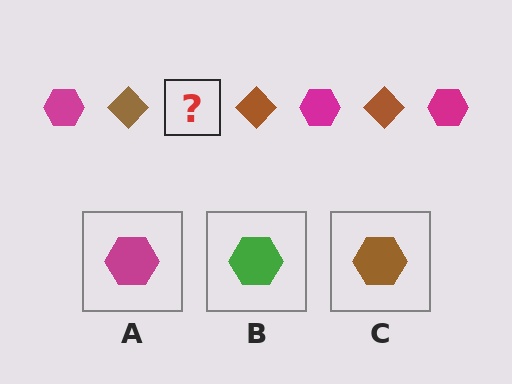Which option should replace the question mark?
Option A.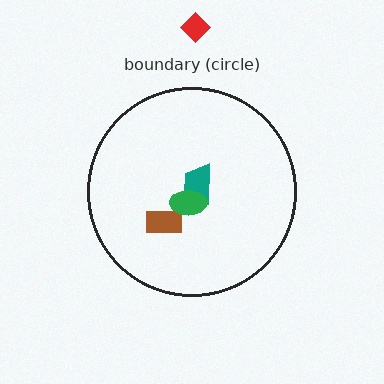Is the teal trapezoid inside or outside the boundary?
Inside.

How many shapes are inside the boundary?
3 inside, 1 outside.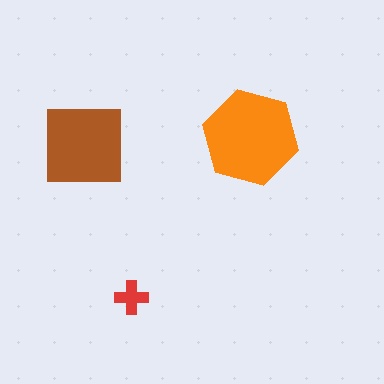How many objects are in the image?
There are 3 objects in the image.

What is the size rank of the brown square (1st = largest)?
2nd.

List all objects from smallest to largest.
The red cross, the brown square, the orange hexagon.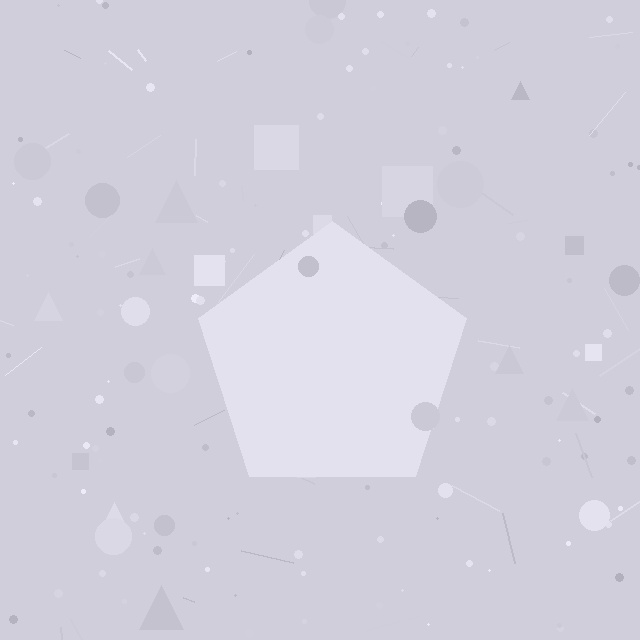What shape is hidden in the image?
A pentagon is hidden in the image.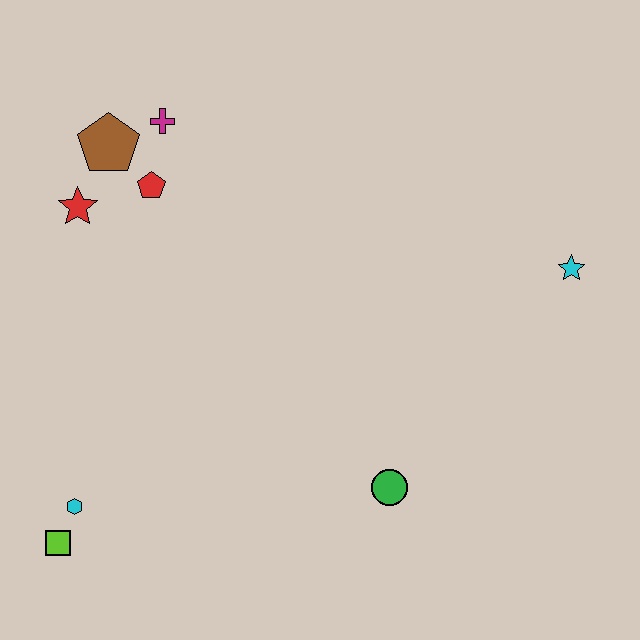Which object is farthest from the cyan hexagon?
The cyan star is farthest from the cyan hexagon.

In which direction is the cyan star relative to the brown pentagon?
The cyan star is to the right of the brown pentagon.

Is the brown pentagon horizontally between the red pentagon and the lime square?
Yes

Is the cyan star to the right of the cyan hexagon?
Yes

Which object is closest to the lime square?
The cyan hexagon is closest to the lime square.